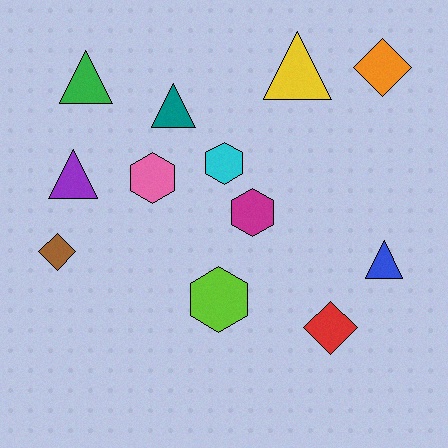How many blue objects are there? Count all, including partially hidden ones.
There is 1 blue object.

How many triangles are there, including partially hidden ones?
There are 5 triangles.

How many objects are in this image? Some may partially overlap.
There are 12 objects.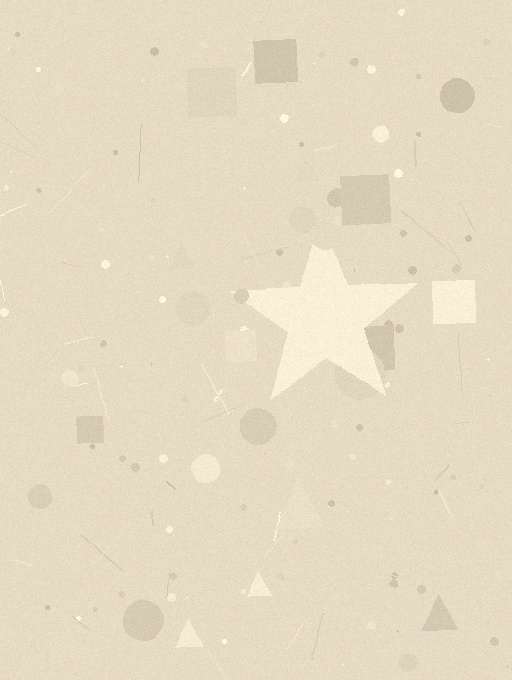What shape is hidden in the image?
A star is hidden in the image.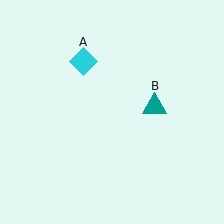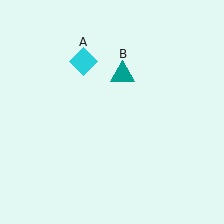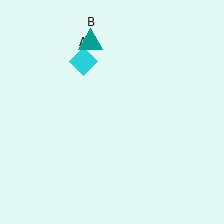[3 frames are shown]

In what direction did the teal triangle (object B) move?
The teal triangle (object B) moved up and to the left.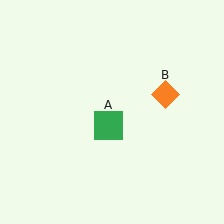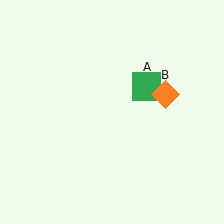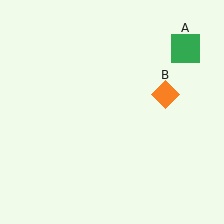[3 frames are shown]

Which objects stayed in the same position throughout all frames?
Orange diamond (object B) remained stationary.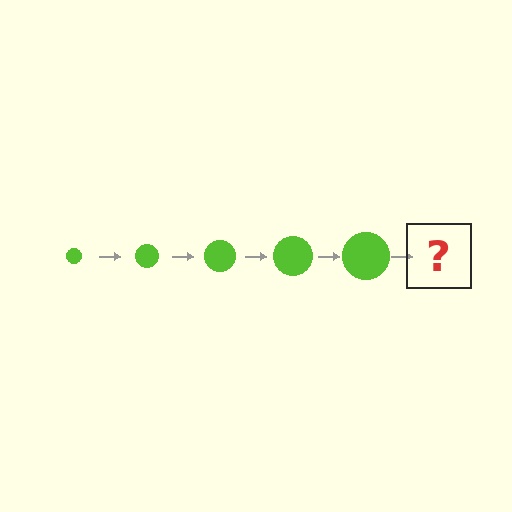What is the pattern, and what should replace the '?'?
The pattern is that the circle gets progressively larger each step. The '?' should be a lime circle, larger than the previous one.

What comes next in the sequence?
The next element should be a lime circle, larger than the previous one.